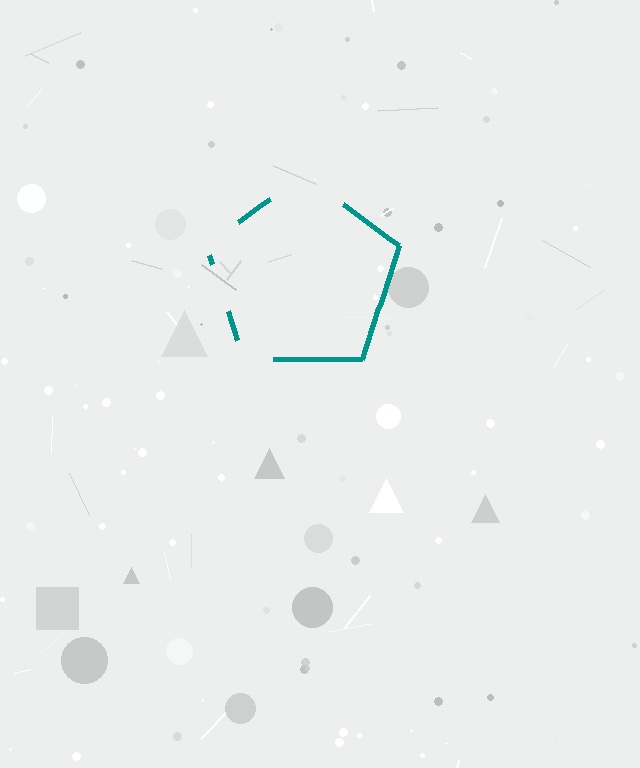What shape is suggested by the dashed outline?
The dashed outline suggests a pentagon.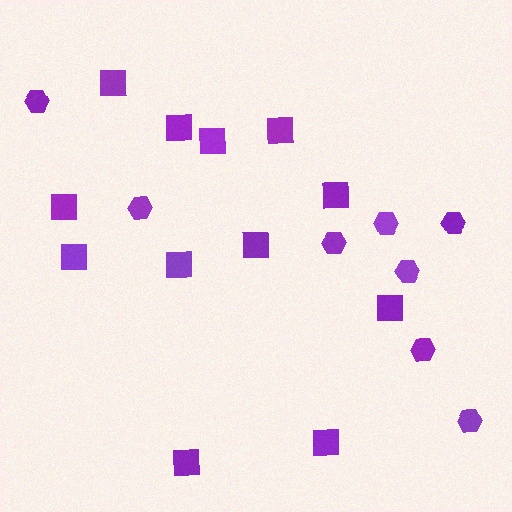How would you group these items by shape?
There are 2 groups: one group of hexagons (8) and one group of squares (12).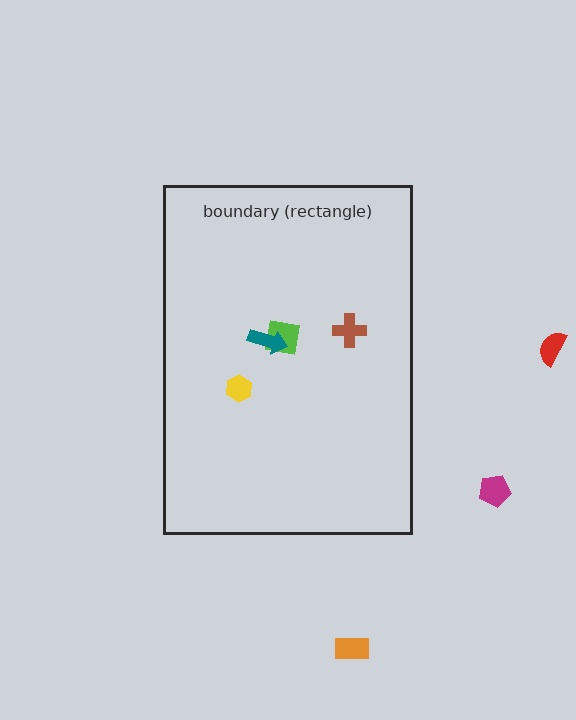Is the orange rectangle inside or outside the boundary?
Outside.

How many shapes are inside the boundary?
4 inside, 3 outside.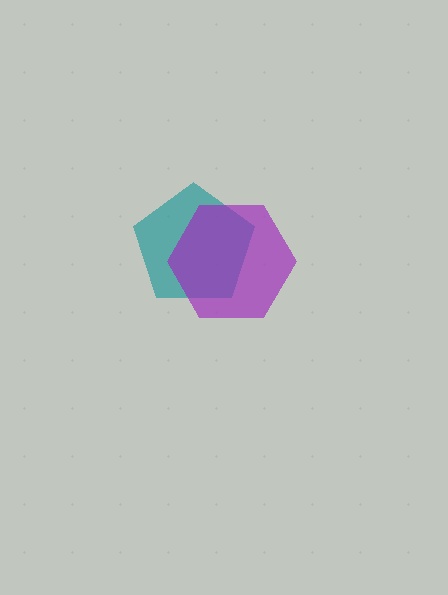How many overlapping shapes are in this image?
There are 2 overlapping shapes in the image.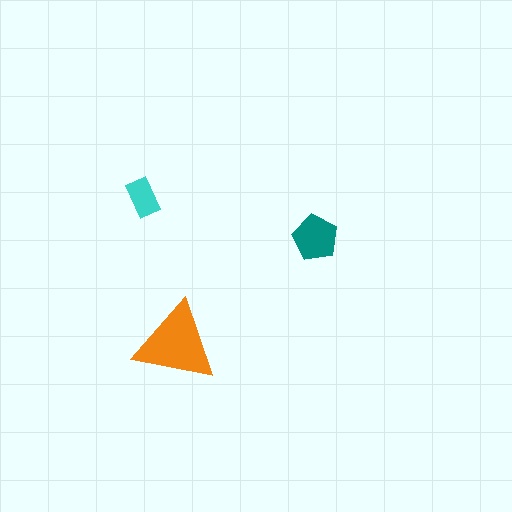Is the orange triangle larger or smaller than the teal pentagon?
Larger.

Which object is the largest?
The orange triangle.